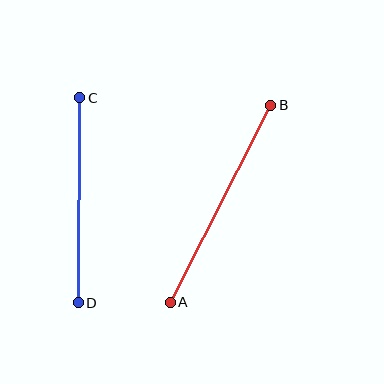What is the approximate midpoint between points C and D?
The midpoint is at approximately (79, 200) pixels.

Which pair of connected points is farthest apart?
Points A and B are farthest apart.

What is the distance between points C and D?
The distance is approximately 205 pixels.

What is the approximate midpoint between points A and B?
The midpoint is at approximately (220, 204) pixels.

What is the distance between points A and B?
The distance is approximately 221 pixels.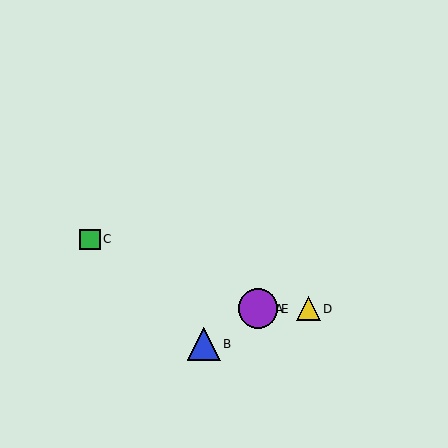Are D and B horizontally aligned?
No, D is at y≈309 and B is at y≈344.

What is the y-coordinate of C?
Object C is at y≈239.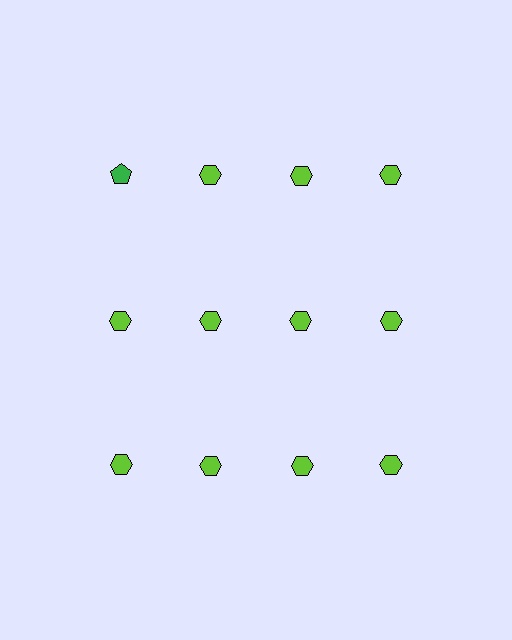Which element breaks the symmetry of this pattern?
The green pentagon in the top row, leftmost column breaks the symmetry. All other shapes are lime hexagons.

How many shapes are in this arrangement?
There are 12 shapes arranged in a grid pattern.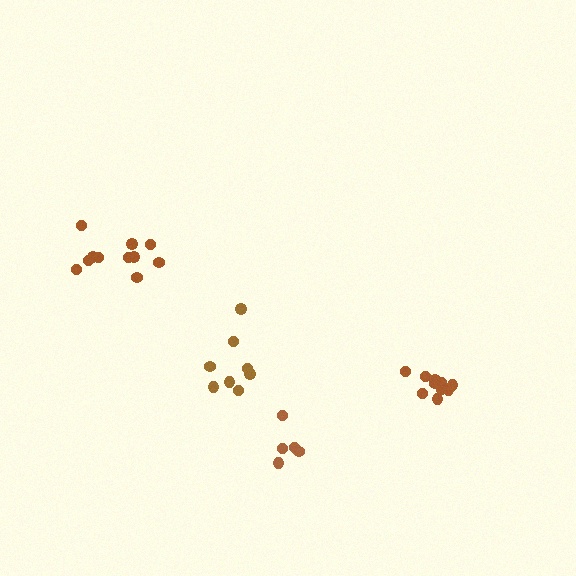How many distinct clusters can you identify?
There are 4 distinct clusters.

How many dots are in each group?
Group 1: 5 dots, Group 2: 11 dots, Group 3: 8 dots, Group 4: 10 dots (34 total).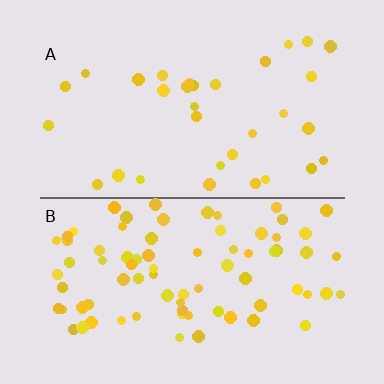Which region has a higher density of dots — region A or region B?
B (the bottom).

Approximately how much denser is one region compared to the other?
Approximately 2.5× — region B over region A.